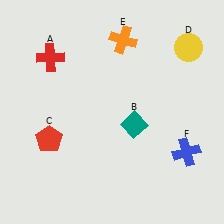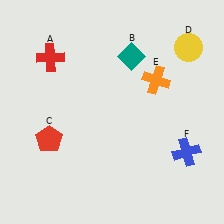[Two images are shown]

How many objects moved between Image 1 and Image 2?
2 objects moved between the two images.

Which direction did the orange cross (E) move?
The orange cross (E) moved down.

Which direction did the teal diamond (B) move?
The teal diamond (B) moved up.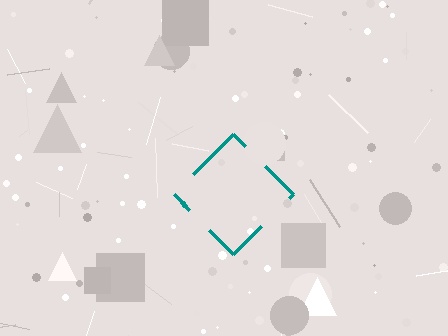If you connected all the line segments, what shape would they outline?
They would outline a diamond.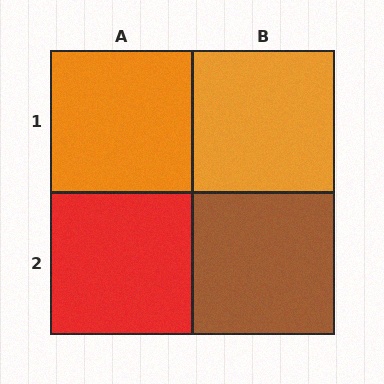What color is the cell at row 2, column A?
Red.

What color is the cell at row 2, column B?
Brown.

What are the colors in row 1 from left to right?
Orange, orange.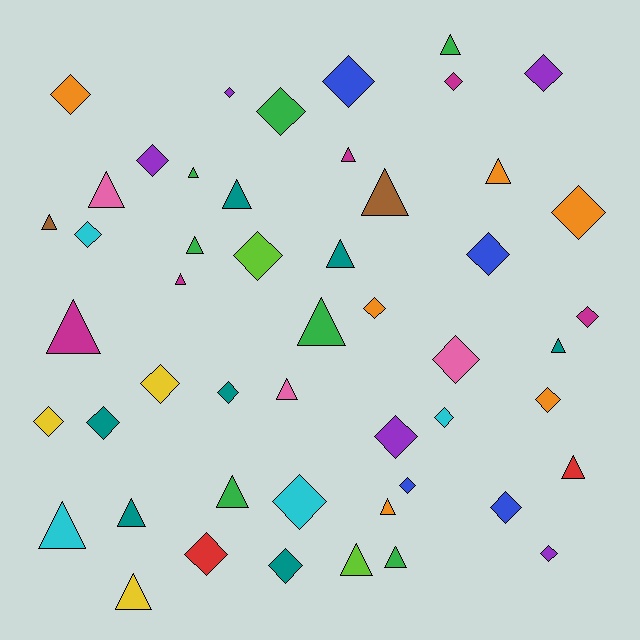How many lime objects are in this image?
There are 2 lime objects.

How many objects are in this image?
There are 50 objects.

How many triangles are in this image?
There are 23 triangles.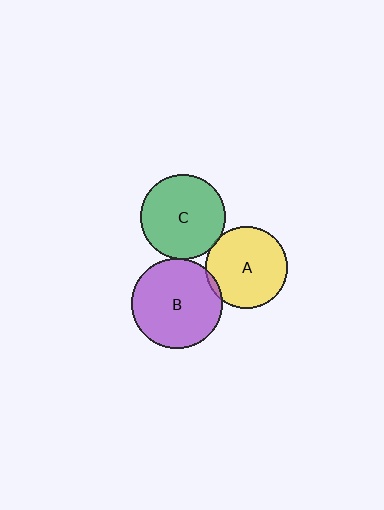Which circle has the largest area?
Circle B (purple).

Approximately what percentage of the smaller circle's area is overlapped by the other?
Approximately 5%.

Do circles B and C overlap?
Yes.